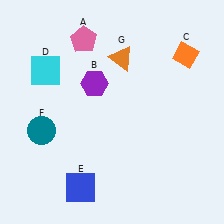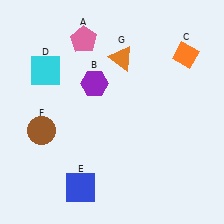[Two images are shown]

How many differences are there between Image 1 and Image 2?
There is 1 difference between the two images.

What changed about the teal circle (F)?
In Image 1, F is teal. In Image 2, it changed to brown.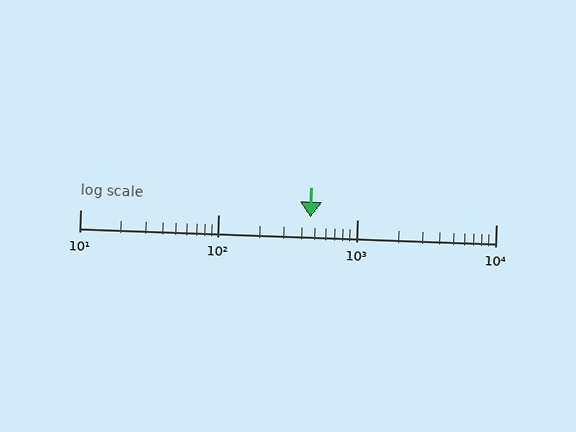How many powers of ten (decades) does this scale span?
The scale spans 3 decades, from 10 to 10000.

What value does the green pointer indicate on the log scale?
The pointer indicates approximately 460.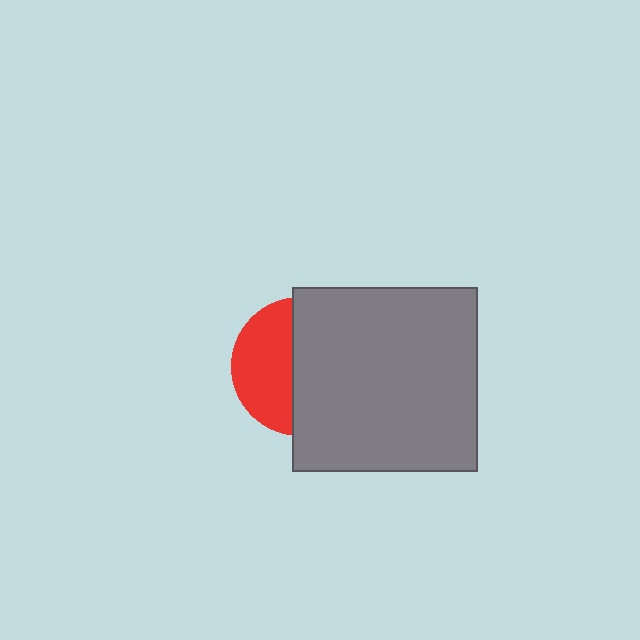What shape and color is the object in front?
The object in front is a gray square.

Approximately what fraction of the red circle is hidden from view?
Roughly 58% of the red circle is hidden behind the gray square.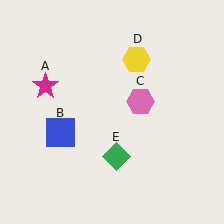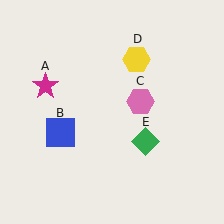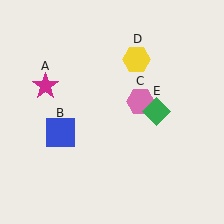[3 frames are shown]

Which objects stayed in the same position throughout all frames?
Magenta star (object A) and blue square (object B) and pink hexagon (object C) and yellow hexagon (object D) remained stationary.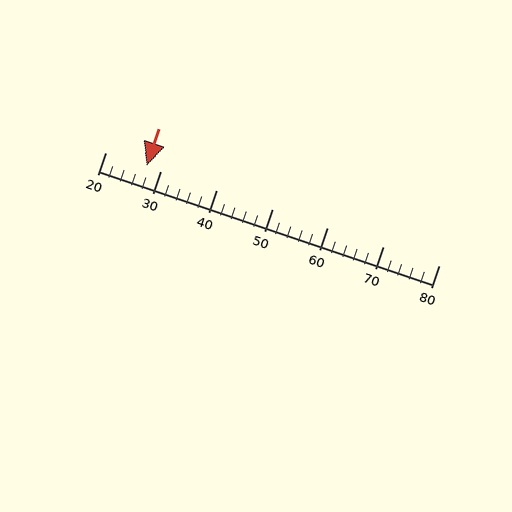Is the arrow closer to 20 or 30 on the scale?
The arrow is closer to 30.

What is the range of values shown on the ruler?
The ruler shows values from 20 to 80.